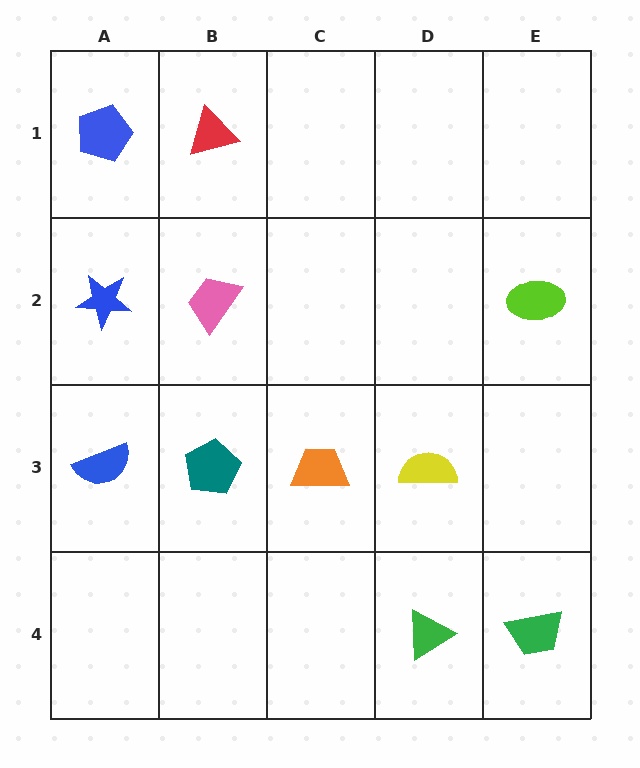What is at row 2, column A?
A blue star.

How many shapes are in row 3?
4 shapes.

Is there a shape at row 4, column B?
No, that cell is empty.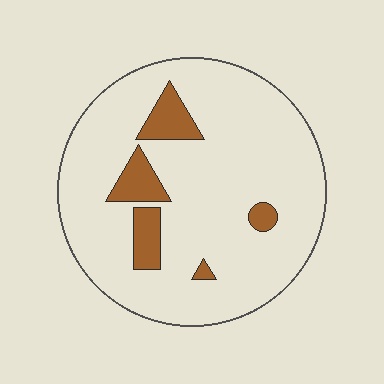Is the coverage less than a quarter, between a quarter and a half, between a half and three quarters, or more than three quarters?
Less than a quarter.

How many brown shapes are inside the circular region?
5.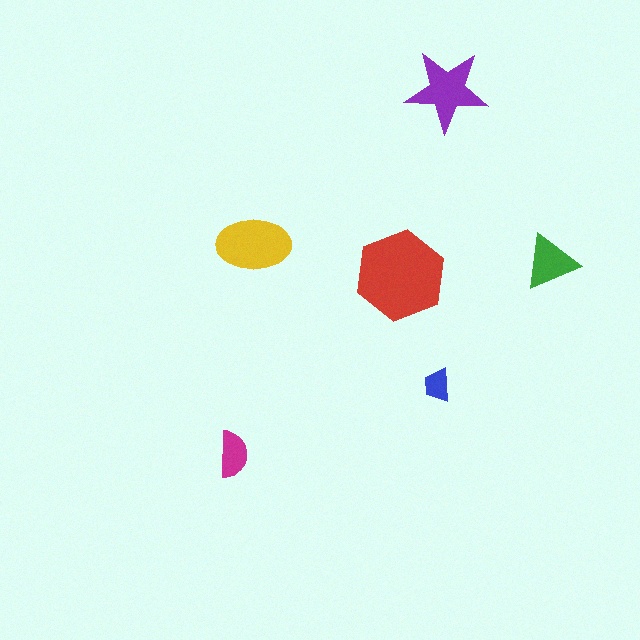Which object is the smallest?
The blue trapezoid.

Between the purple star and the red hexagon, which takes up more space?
The red hexagon.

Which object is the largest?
The red hexagon.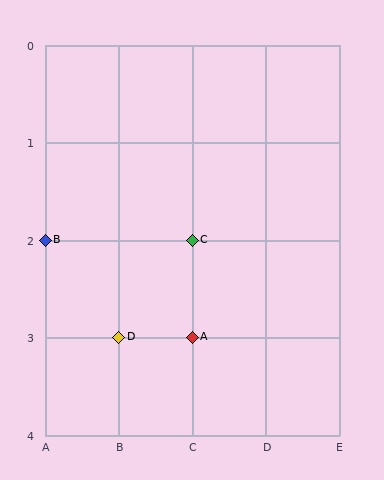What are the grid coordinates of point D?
Point D is at grid coordinates (B, 3).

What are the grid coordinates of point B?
Point B is at grid coordinates (A, 2).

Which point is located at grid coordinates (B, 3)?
Point D is at (B, 3).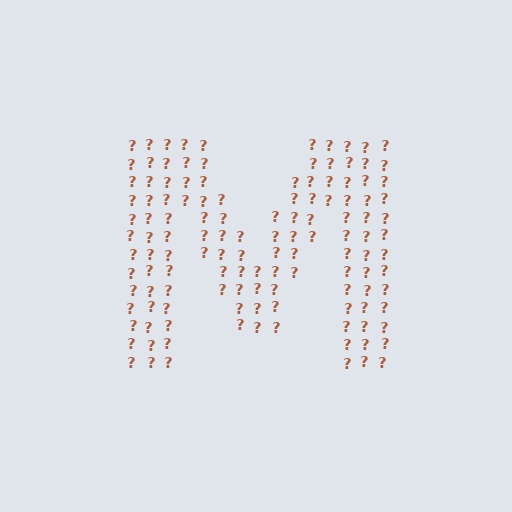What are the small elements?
The small elements are question marks.